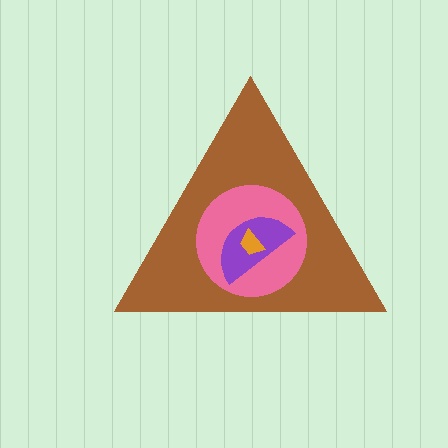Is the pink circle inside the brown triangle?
Yes.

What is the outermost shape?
The brown triangle.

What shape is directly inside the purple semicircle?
The orange trapezoid.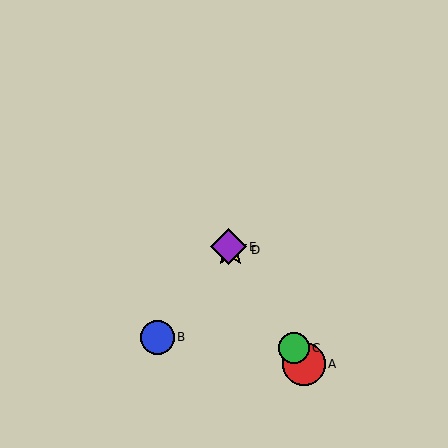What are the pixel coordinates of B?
Object B is at (157, 337).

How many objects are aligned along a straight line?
4 objects (A, C, D, E) are aligned along a straight line.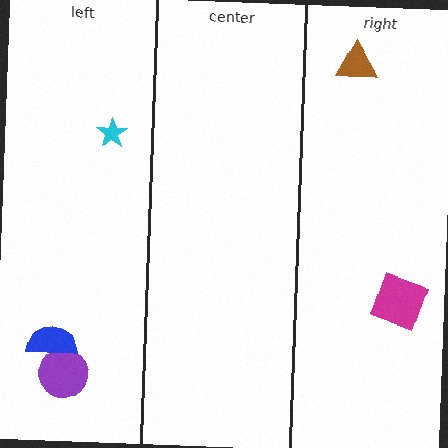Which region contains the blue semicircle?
The left region.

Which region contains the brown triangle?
The right region.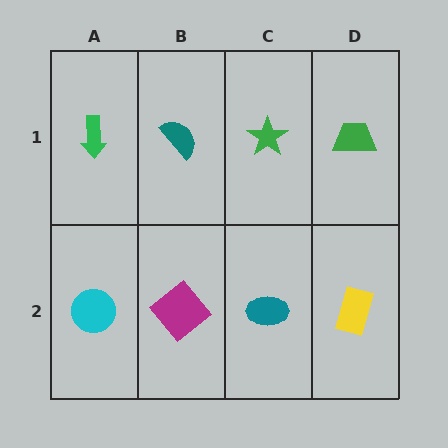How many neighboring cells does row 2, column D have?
2.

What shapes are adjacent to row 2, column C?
A green star (row 1, column C), a magenta diamond (row 2, column B), a yellow rectangle (row 2, column D).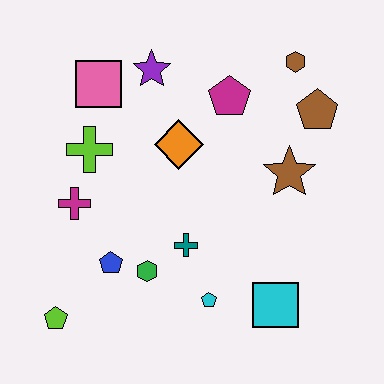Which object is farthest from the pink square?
The cyan square is farthest from the pink square.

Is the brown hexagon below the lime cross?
No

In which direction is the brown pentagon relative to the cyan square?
The brown pentagon is above the cyan square.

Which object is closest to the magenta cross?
The lime cross is closest to the magenta cross.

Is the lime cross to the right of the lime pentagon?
Yes